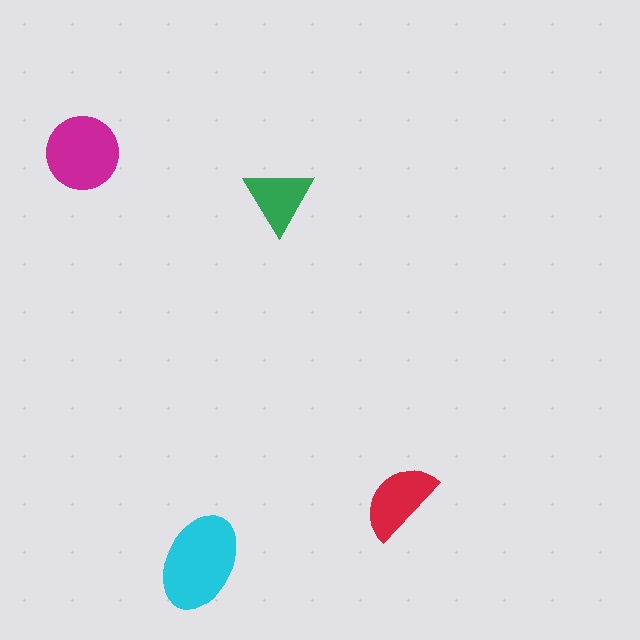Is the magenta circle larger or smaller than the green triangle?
Larger.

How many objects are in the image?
There are 4 objects in the image.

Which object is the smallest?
The green triangle.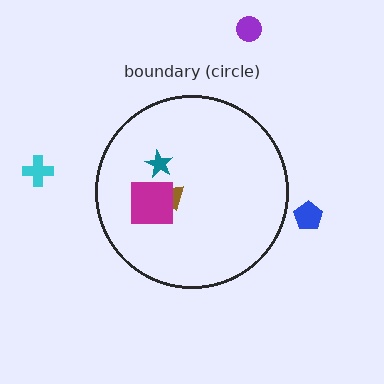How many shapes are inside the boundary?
4 inside, 3 outside.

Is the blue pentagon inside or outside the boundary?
Outside.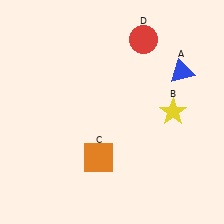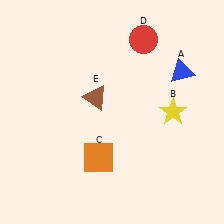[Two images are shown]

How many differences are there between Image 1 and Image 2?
There is 1 difference between the two images.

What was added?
A brown triangle (E) was added in Image 2.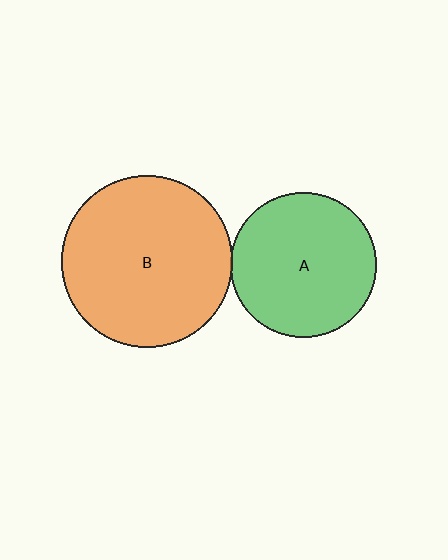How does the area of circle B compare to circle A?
Approximately 1.4 times.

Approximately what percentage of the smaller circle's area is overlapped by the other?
Approximately 5%.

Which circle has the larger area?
Circle B (orange).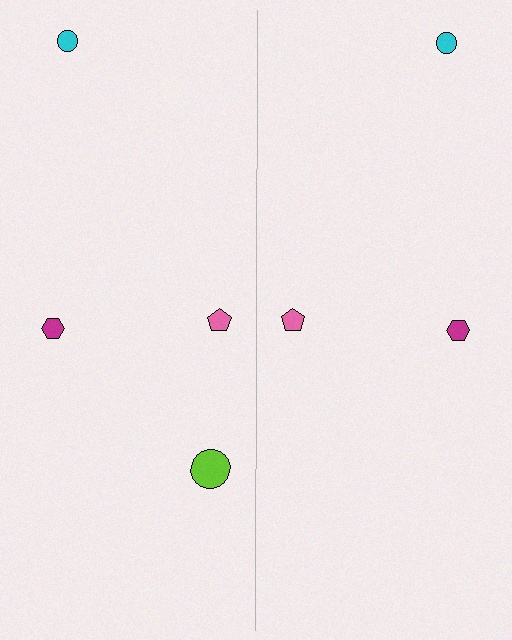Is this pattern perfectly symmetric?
No, the pattern is not perfectly symmetric. A lime circle is missing from the right side.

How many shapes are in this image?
There are 7 shapes in this image.